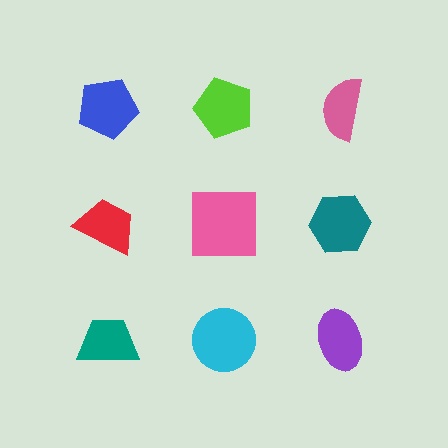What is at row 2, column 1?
A red trapezoid.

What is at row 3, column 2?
A cyan circle.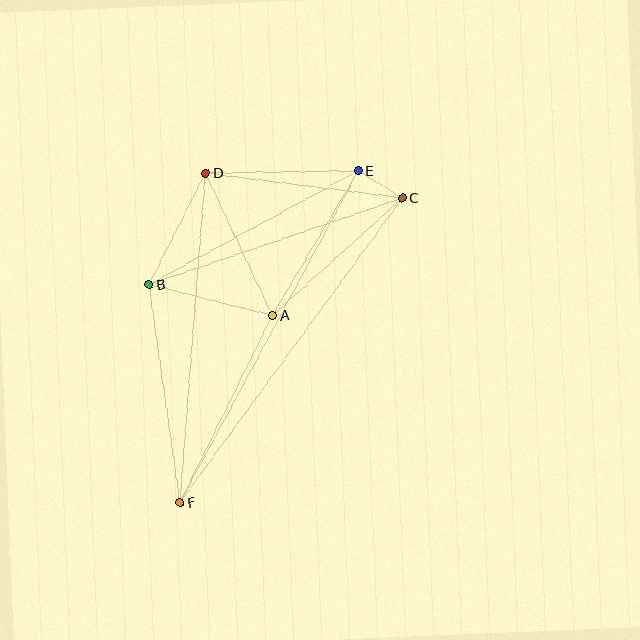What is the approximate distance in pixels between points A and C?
The distance between A and C is approximately 175 pixels.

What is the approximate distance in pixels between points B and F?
The distance between B and F is approximately 220 pixels.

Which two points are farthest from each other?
Points C and F are farthest from each other.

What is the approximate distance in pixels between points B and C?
The distance between B and C is approximately 267 pixels.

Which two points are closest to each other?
Points C and E are closest to each other.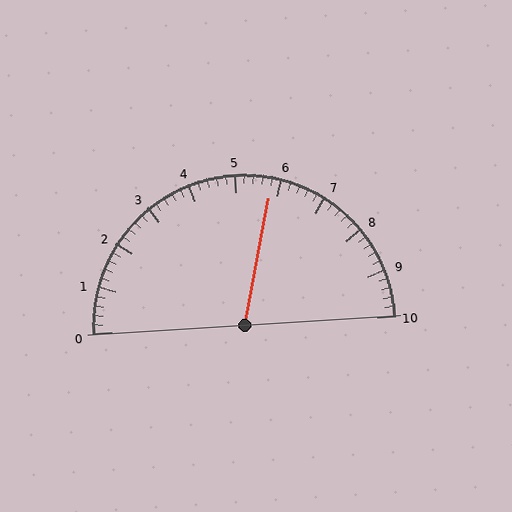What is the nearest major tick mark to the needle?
The nearest major tick mark is 6.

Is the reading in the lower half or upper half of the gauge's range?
The reading is in the upper half of the range (0 to 10).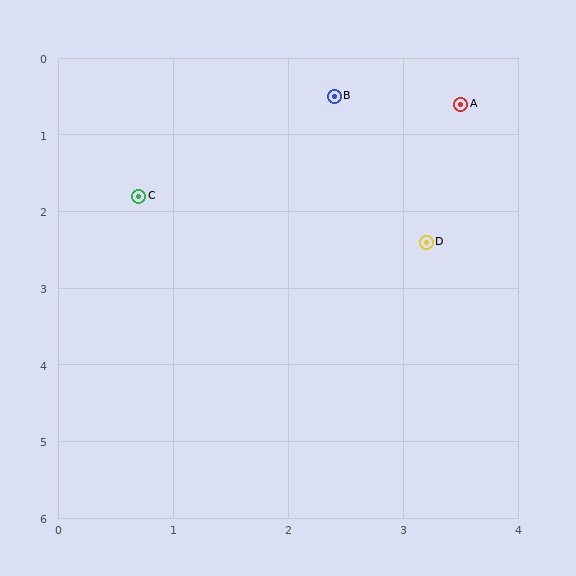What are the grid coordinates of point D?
Point D is at approximately (3.2, 2.4).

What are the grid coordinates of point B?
Point B is at approximately (2.4, 0.5).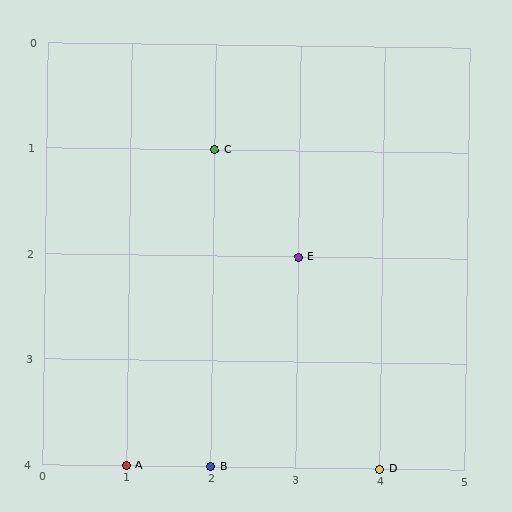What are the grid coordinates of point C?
Point C is at grid coordinates (2, 1).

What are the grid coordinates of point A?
Point A is at grid coordinates (1, 4).